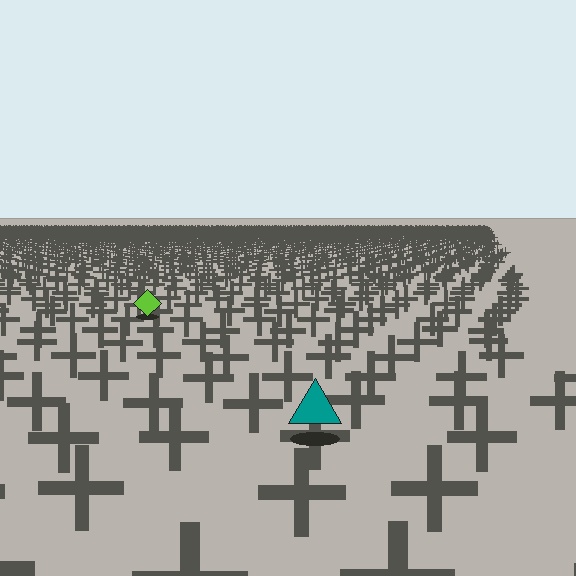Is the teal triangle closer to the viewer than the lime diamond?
Yes. The teal triangle is closer — you can tell from the texture gradient: the ground texture is coarser near it.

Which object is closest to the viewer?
The teal triangle is closest. The texture marks near it are larger and more spread out.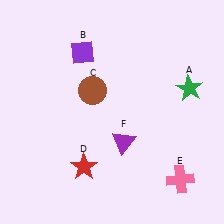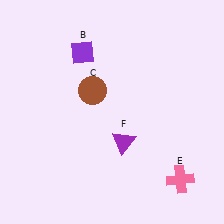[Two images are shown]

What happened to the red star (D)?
The red star (D) was removed in Image 2. It was in the bottom-left area of Image 1.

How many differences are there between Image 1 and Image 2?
There are 2 differences between the two images.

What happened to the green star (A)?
The green star (A) was removed in Image 2. It was in the top-right area of Image 1.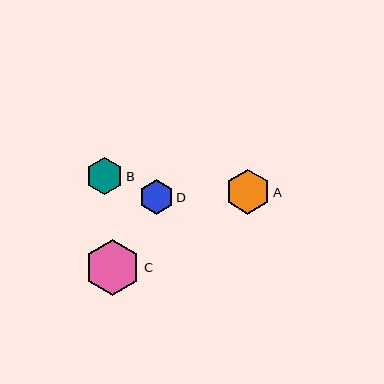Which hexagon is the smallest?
Hexagon D is the smallest with a size of approximately 35 pixels.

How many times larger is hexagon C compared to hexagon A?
Hexagon C is approximately 1.2 times the size of hexagon A.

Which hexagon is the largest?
Hexagon C is the largest with a size of approximately 56 pixels.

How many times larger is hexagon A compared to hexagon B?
Hexagon A is approximately 1.2 times the size of hexagon B.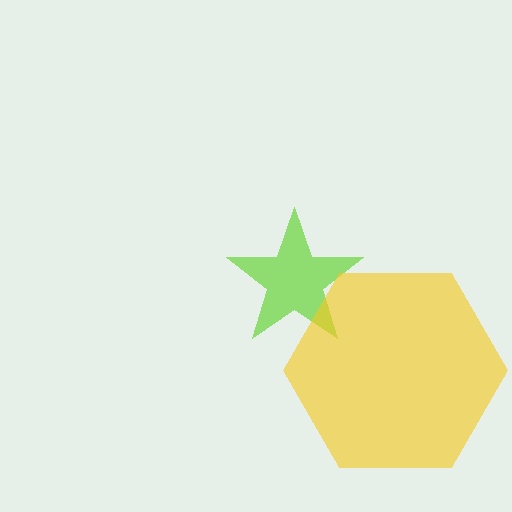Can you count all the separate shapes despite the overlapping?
Yes, there are 2 separate shapes.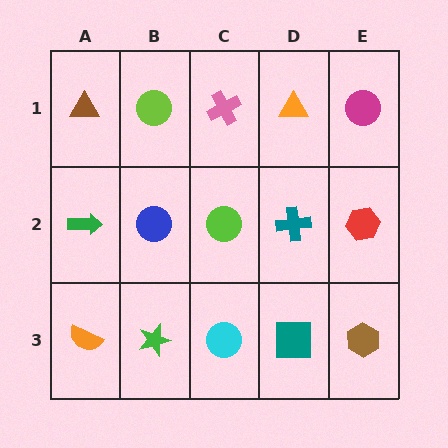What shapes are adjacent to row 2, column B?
A lime circle (row 1, column B), a green star (row 3, column B), a green arrow (row 2, column A), a lime circle (row 2, column C).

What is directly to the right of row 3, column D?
A brown hexagon.